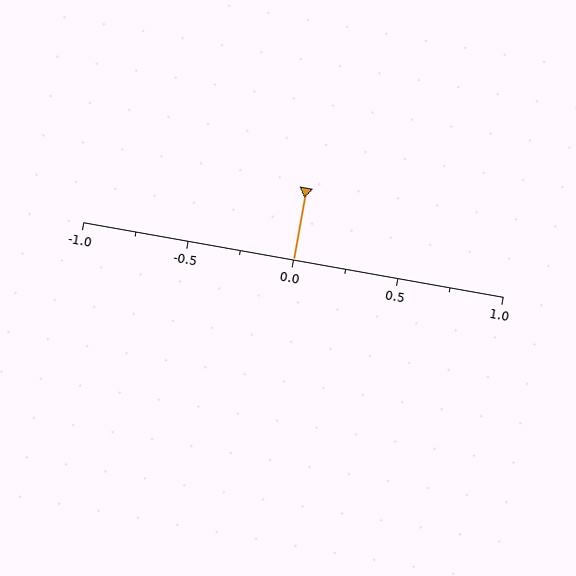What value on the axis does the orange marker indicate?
The marker indicates approximately 0.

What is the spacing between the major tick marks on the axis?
The major ticks are spaced 0.5 apart.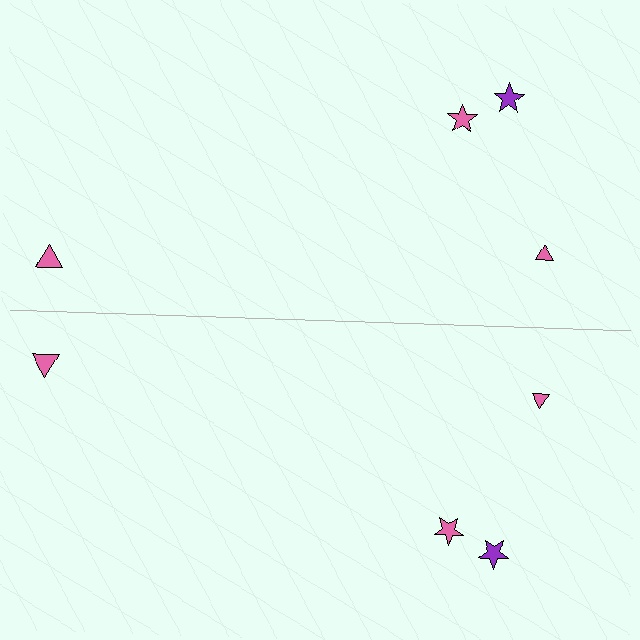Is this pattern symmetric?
Yes, this pattern has bilateral (reflection) symmetry.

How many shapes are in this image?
There are 8 shapes in this image.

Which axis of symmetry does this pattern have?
The pattern has a horizontal axis of symmetry running through the center of the image.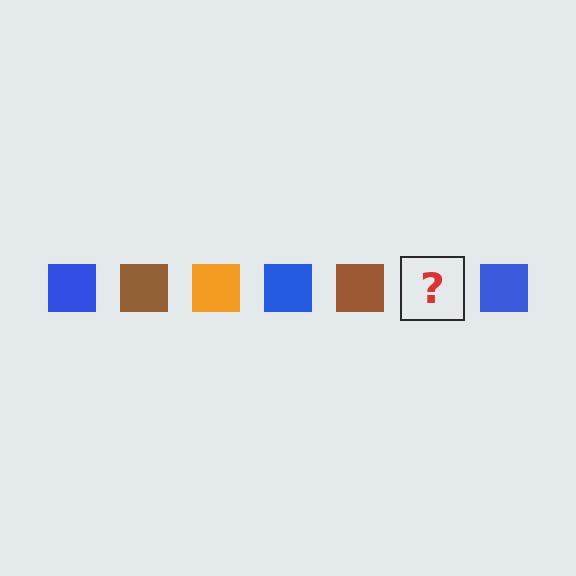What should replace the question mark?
The question mark should be replaced with an orange square.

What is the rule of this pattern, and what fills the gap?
The rule is that the pattern cycles through blue, brown, orange squares. The gap should be filled with an orange square.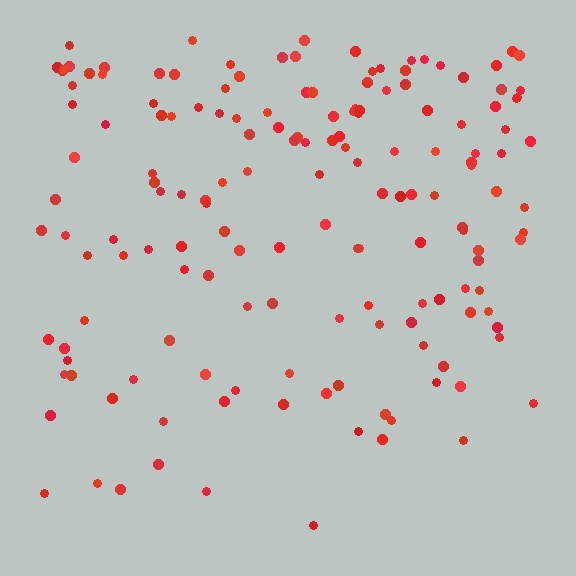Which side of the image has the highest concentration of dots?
The top.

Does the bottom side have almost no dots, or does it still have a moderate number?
Still a moderate number, just noticeably fewer than the top.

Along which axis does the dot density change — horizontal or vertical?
Vertical.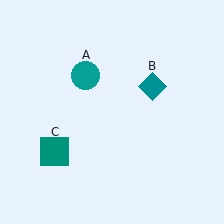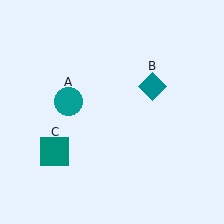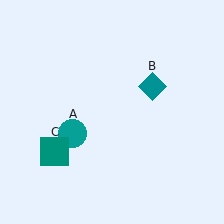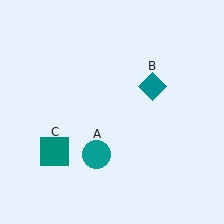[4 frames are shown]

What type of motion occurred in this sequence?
The teal circle (object A) rotated counterclockwise around the center of the scene.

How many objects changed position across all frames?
1 object changed position: teal circle (object A).